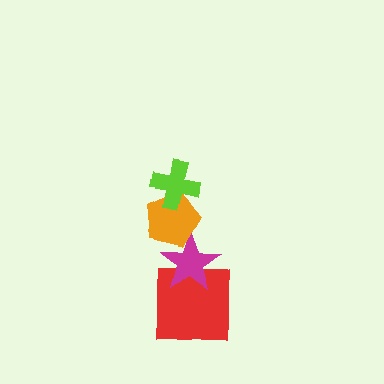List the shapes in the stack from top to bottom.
From top to bottom: the lime cross, the orange pentagon, the magenta star, the red square.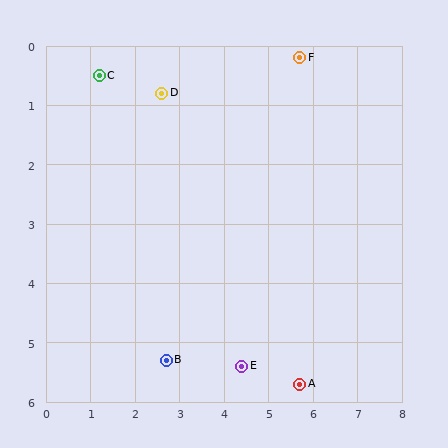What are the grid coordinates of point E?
Point E is at approximately (4.4, 5.4).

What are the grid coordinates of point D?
Point D is at approximately (2.6, 0.8).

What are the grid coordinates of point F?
Point F is at approximately (5.7, 0.2).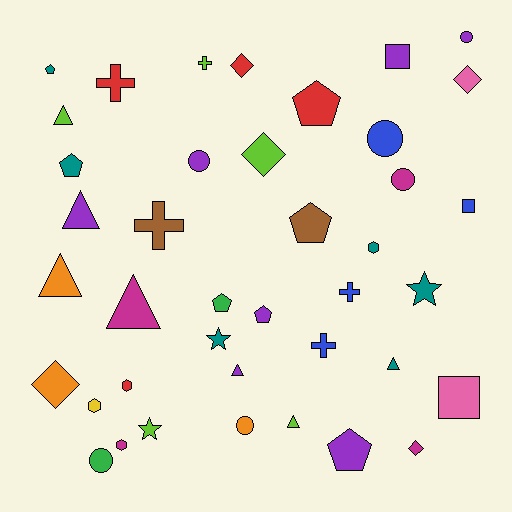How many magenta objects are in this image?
There are 4 magenta objects.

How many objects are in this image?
There are 40 objects.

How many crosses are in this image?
There are 5 crosses.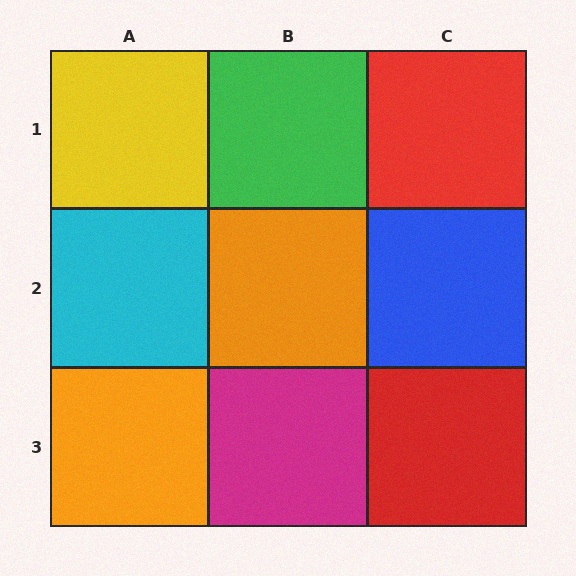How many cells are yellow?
1 cell is yellow.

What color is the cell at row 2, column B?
Orange.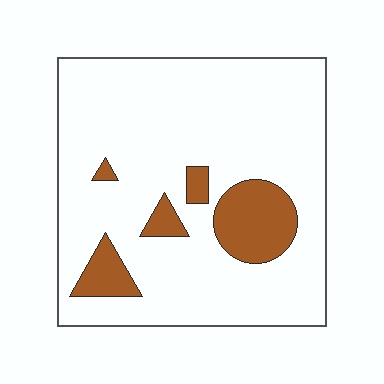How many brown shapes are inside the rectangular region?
5.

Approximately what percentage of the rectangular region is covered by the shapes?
Approximately 15%.